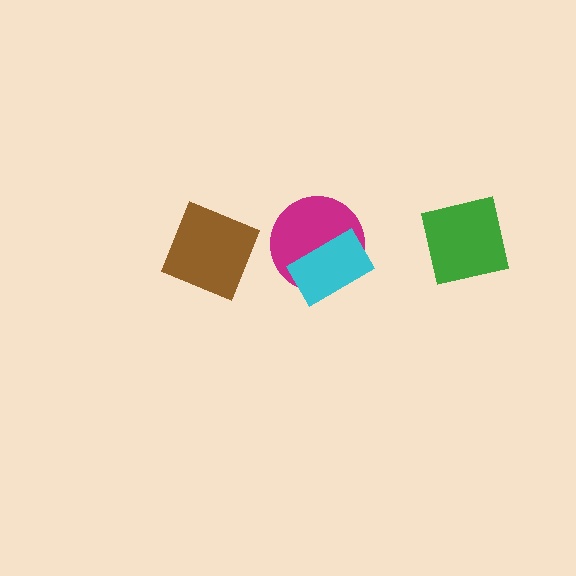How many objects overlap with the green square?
0 objects overlap with the green square.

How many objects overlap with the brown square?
0 objects overlap with the brown square.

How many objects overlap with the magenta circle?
1 object overlaps with the magenta circle.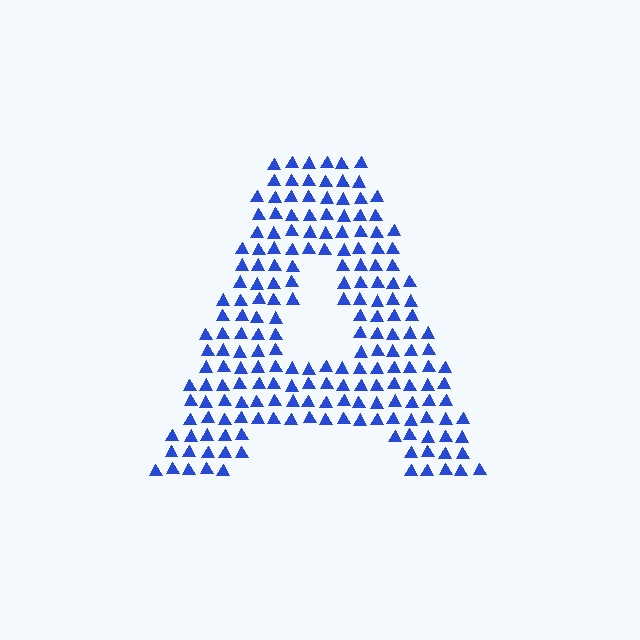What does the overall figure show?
The overall figure shows the letter A.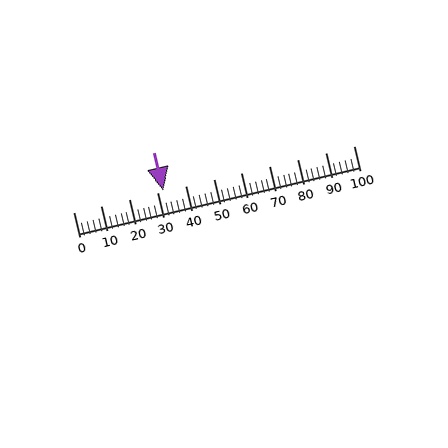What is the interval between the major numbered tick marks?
The major tick marks are spaced 10 units apart.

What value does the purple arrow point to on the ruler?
The purple arrow points to approximately 32.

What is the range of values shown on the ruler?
The ruler shows values from 0 to 100.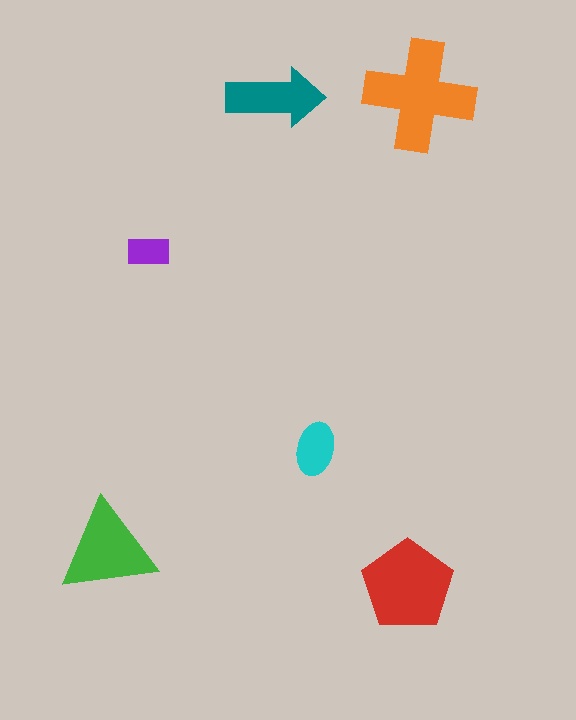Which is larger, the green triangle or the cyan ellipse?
The green triangle.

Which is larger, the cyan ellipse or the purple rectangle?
The cyan ellipse.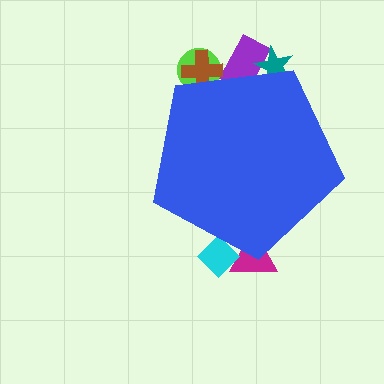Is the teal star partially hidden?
Yes, the teal star is partially hidden behind the blue pentagon.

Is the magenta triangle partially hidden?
Yes, the magenta triangle is partially hidden behind the blue pentagon.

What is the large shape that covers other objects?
A blue pentagon.